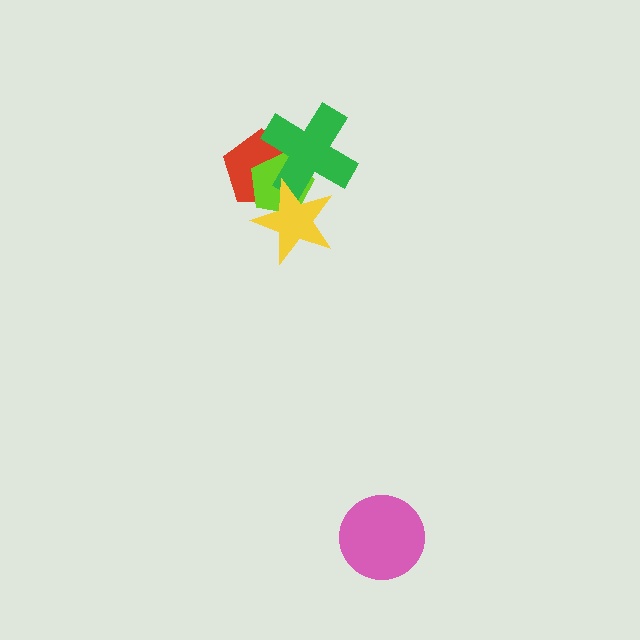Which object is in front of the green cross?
The yellow star is in front of the green cross.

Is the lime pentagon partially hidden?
Yes, it is partially covered by another shape.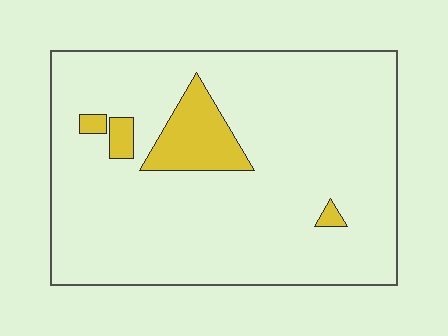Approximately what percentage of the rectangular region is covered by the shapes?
Approximately 10%.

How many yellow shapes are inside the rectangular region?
4.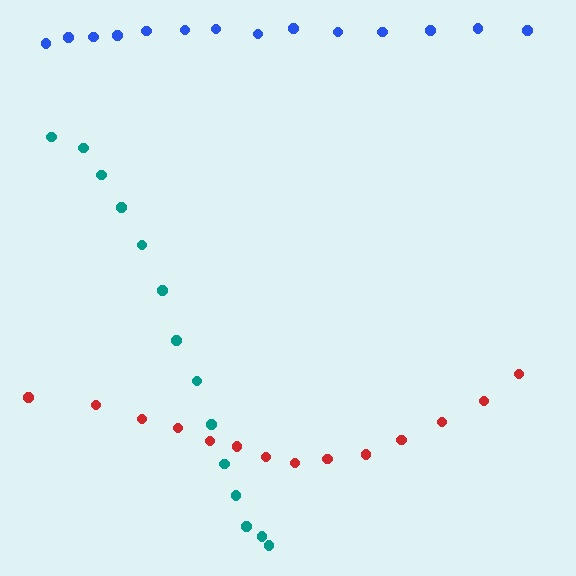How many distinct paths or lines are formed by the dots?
There are 3 distinct paths.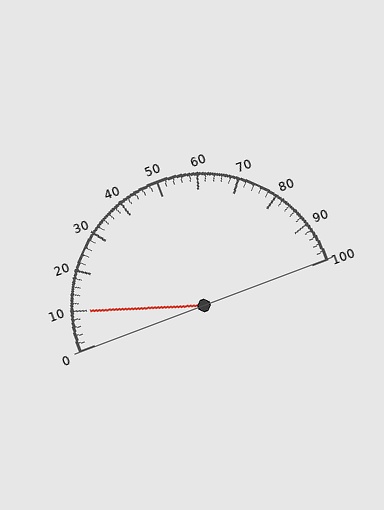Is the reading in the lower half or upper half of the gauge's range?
The reading is in the lower half of the range (0 to 100).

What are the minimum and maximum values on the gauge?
The gauge ranges from 0 to 100.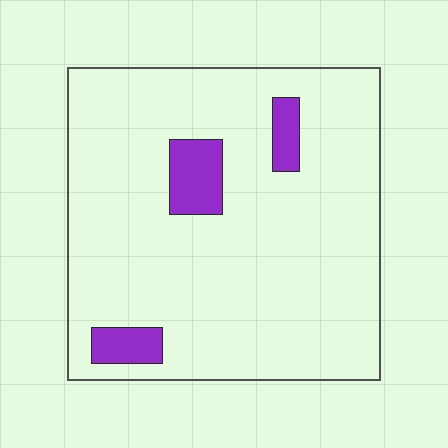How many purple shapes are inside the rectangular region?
3.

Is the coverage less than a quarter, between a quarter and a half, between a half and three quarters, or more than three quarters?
Less than a quarter.